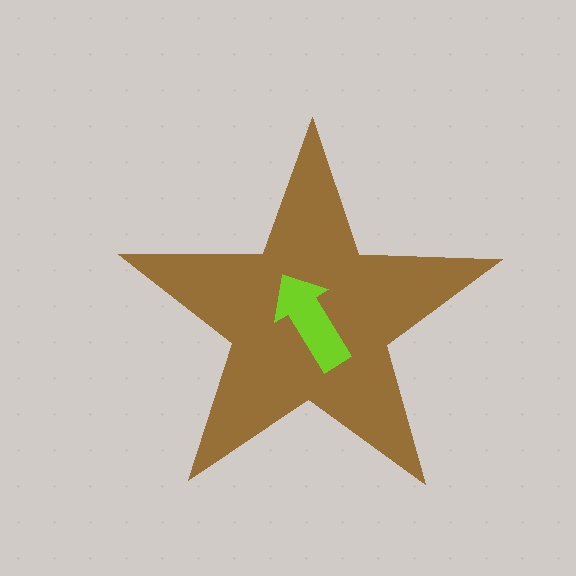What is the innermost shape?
The lime arrow.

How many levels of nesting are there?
2.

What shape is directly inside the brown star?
The lime arrow.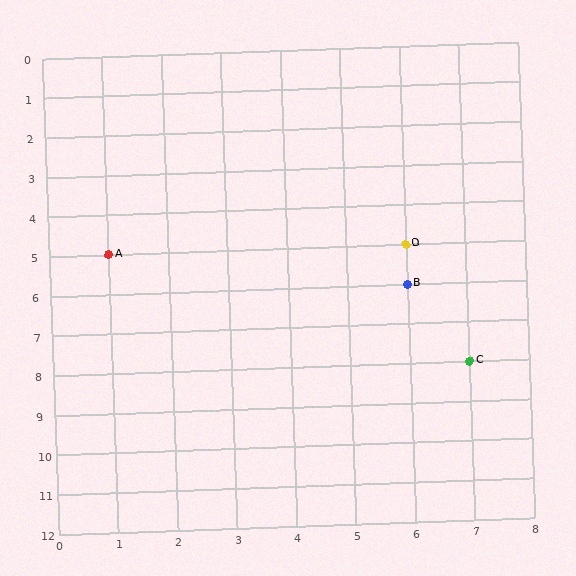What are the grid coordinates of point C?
Point C is at grid coordinates (7, 8).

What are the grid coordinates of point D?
Point D is at grid coordinates (6, 5).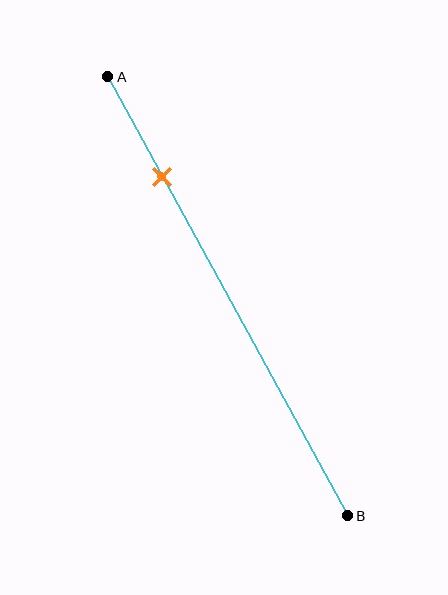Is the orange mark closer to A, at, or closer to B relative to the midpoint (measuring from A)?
The orange mark is closer to point A than the midpoint of segment AB.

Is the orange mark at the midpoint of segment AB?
No, the mark is at about 25% from A, not at the 50% midpoint.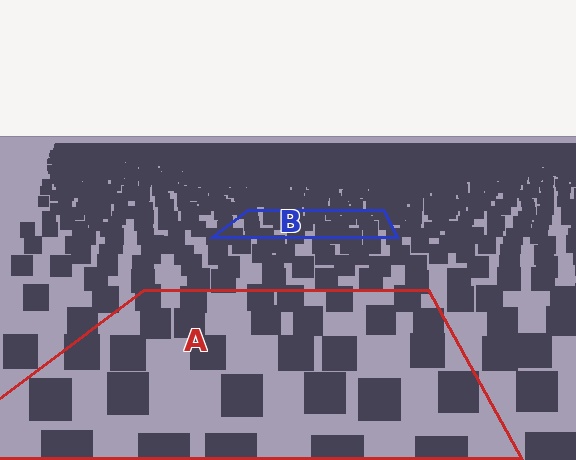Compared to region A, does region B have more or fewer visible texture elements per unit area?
Region B has more texture elements per unit area — they are packed more densely because it is farther away.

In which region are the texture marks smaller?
The texture marks are smaller in region B, because it is farther away.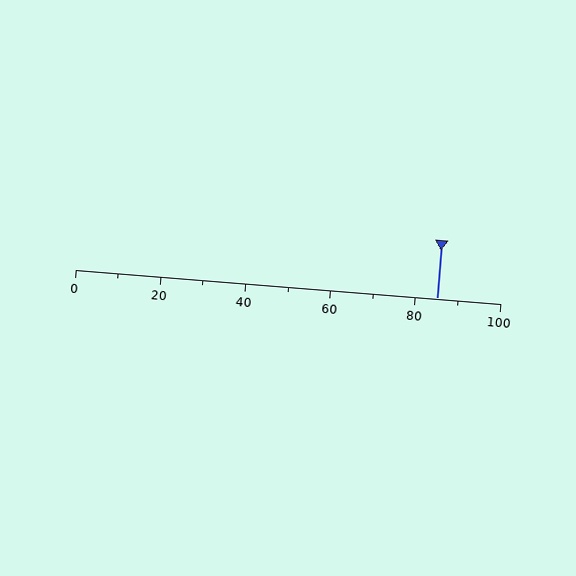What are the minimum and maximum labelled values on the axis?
The axis runs from 0 to 100.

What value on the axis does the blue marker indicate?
The marker indicates approximately 85.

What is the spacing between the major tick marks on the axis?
The major ticks are spaced 20 apart.